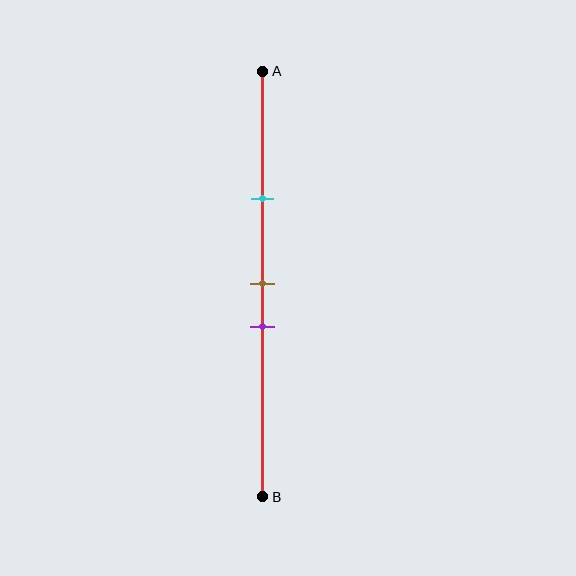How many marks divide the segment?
There are 3 marks dividing the segment.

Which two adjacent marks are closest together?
The brown and purple marks are the closest adjacent pair.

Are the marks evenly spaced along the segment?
No, the marks are not evenly spaced.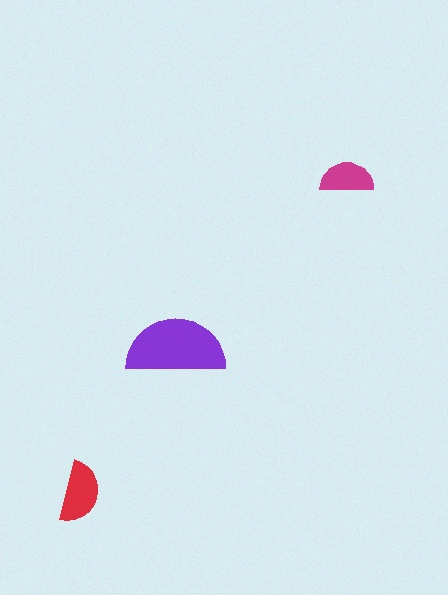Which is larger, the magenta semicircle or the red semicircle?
The red one.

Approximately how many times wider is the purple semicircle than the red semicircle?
About 1.5 times wider.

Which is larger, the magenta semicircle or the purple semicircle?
The purple one.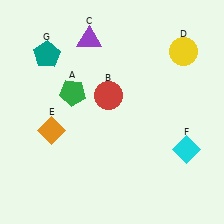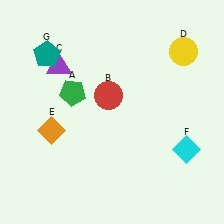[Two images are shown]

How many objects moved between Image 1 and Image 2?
1 object moved between the two images.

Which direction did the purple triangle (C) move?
The purple triangle (C) moved left.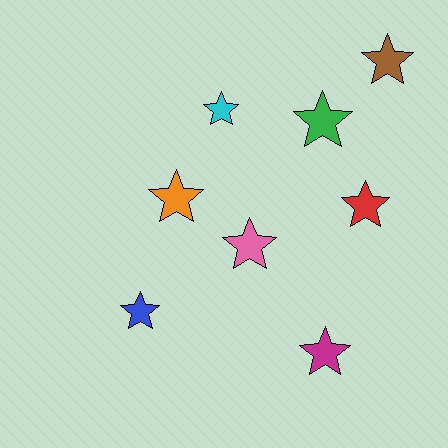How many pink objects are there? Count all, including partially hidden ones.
There is 1 pink object.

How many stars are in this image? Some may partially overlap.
There are 8 stars.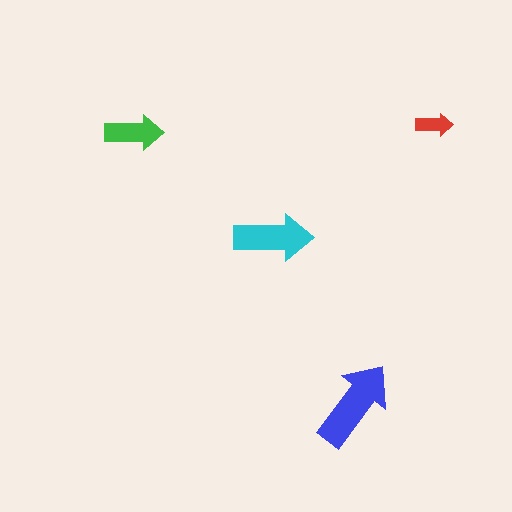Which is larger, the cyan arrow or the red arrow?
The cyan one.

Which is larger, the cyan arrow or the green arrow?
The cyan one.